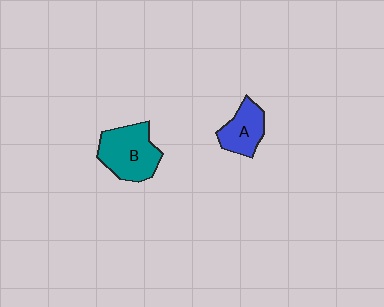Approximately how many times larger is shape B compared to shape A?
Approximately 1.5 times.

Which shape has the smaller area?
Shape A (blue).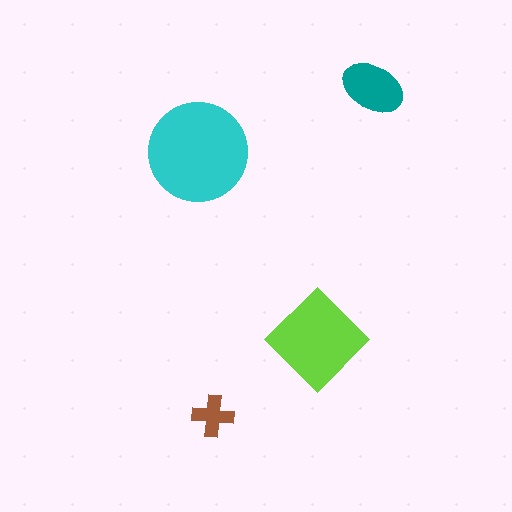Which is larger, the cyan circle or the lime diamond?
The cyan circle.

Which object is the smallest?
The brown cross.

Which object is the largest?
The cyan circle.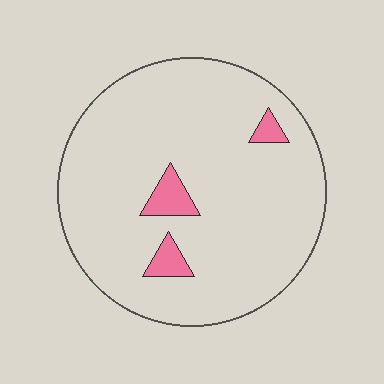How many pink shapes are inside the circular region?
3.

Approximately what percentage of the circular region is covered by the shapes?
Approximately 5%.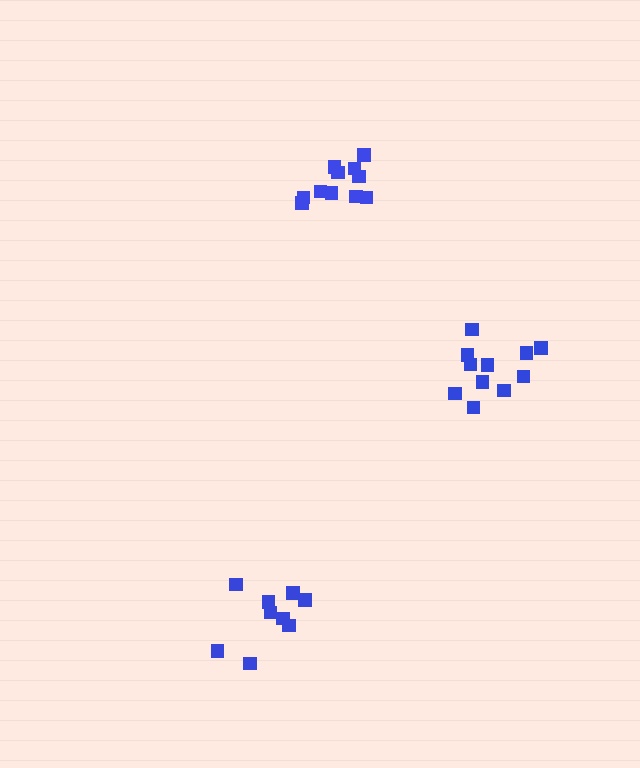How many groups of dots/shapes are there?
There are 3 groups.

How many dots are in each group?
Group 1: 11 dots, Group 2: 11 dots, Group 3: 9 dots (31 total).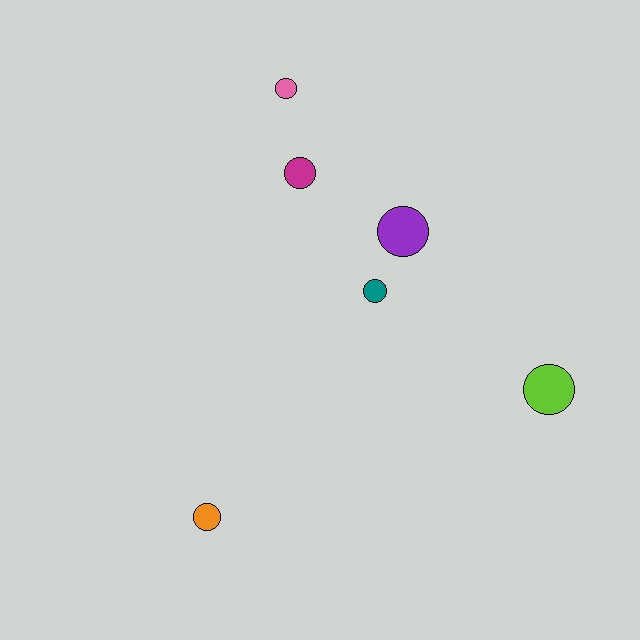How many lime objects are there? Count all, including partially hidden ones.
There is 1 lime object.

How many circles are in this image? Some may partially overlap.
There are 6 circles.